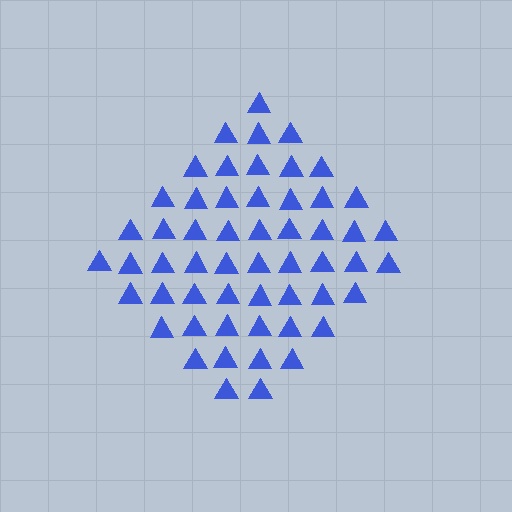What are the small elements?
The small elements are triangles.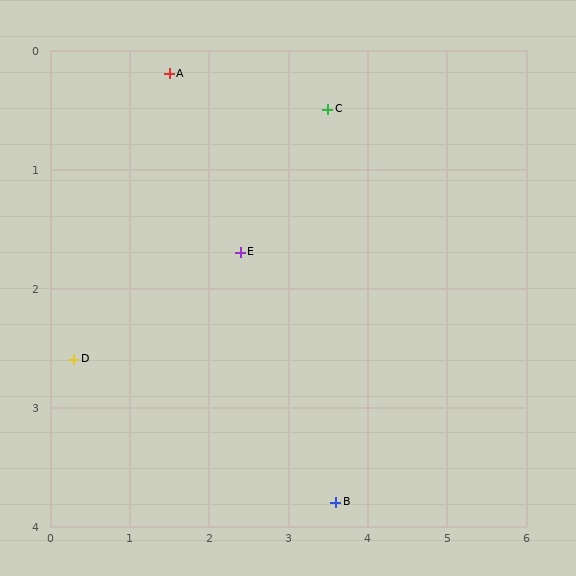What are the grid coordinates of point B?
Point B is at approximately (3.6, 3.8).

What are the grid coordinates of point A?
Point A is at approximately (1.5, 0.2).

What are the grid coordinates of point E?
Point E is at approximately (2.4, 1.7).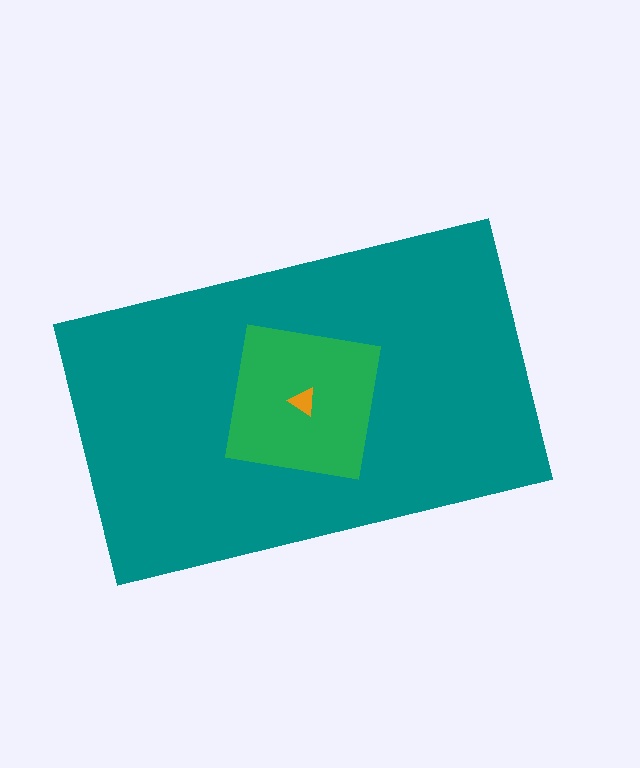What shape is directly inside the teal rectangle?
The green square.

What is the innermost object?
The orange triangle.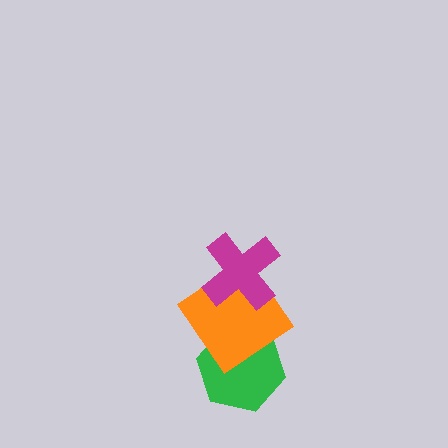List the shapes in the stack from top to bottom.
From top to bottom: the magenta cross, the orange diamond, the green hexagon.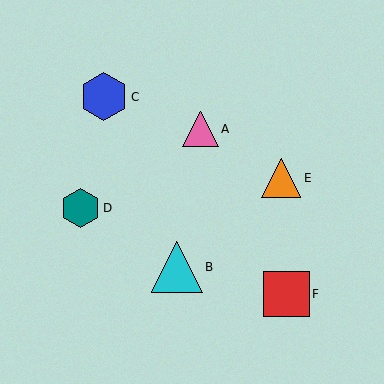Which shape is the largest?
The cyan triangle (labeled B) is the largest.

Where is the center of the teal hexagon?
The center of the teal hexagon is at (81, 208).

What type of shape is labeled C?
Shape C is a blue hexagon.